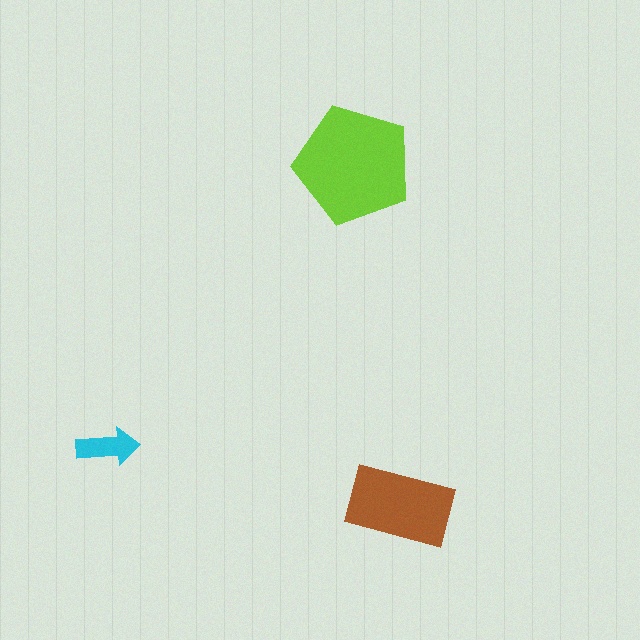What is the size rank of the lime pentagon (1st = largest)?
1st.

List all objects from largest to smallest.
The lime pentagon, the brown rectangle, the cyan arrow.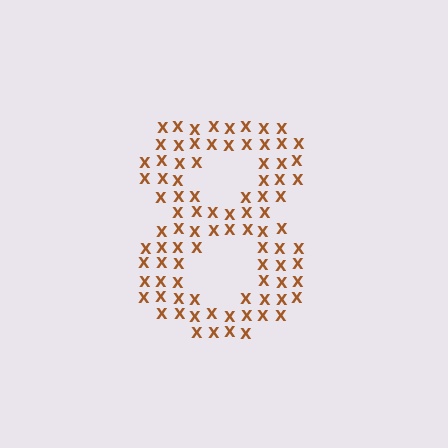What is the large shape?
The large shape is the digit 8.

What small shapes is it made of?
It is made of small letter X's.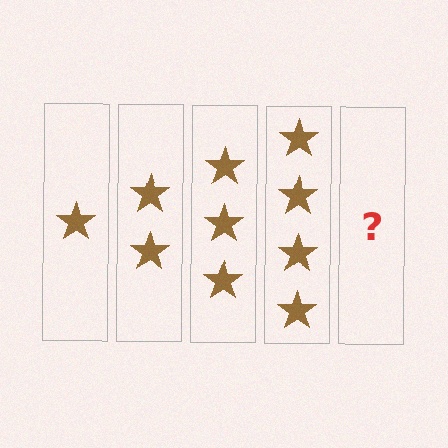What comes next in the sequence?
The next element should be 5 stars.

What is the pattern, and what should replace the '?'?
The pattern is that each step adds one more star. The '?' should be 5 stars.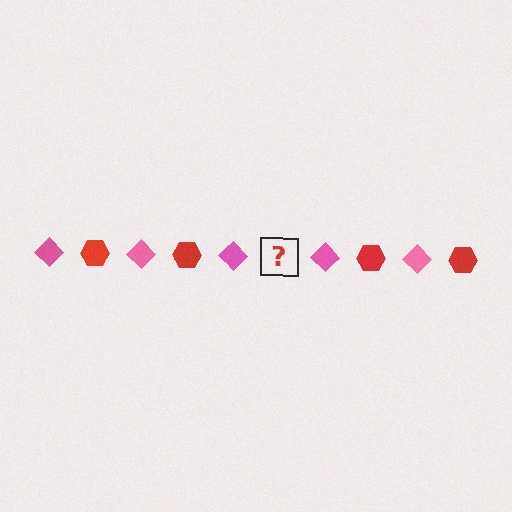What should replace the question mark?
The question mark should be replaced with a red hexagon.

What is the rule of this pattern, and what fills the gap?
The rule is that the pattern alternates between pink diamond and red hexagon. The gap should be filled with a red hexagon.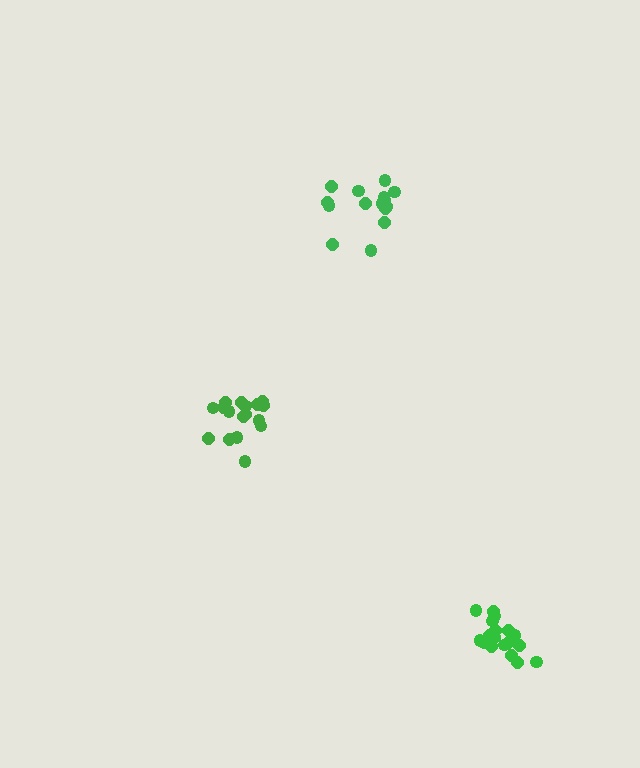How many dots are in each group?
Group 1: 15 dots, Group 2: 17 dots, Group 3: 18 dots (50 total).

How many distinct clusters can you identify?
There are 3 distinct clusters.